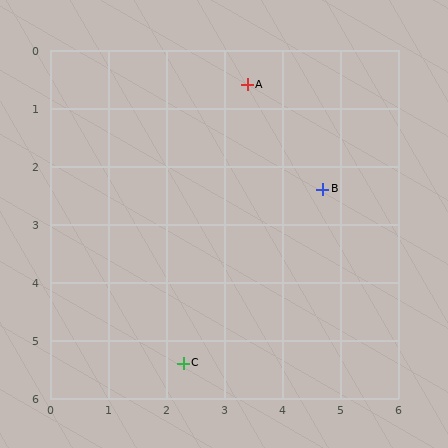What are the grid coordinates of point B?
Point B is at approximately (4.7, 2.4).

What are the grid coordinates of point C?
Point C is at approximately (2.3, 5.4).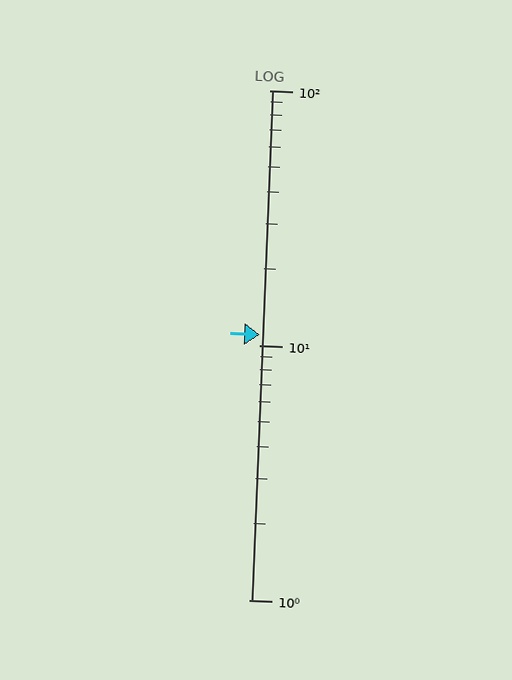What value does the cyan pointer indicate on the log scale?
The pointer indicates approximately 11.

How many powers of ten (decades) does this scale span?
The scale spans 2 decades, from 1 to 100.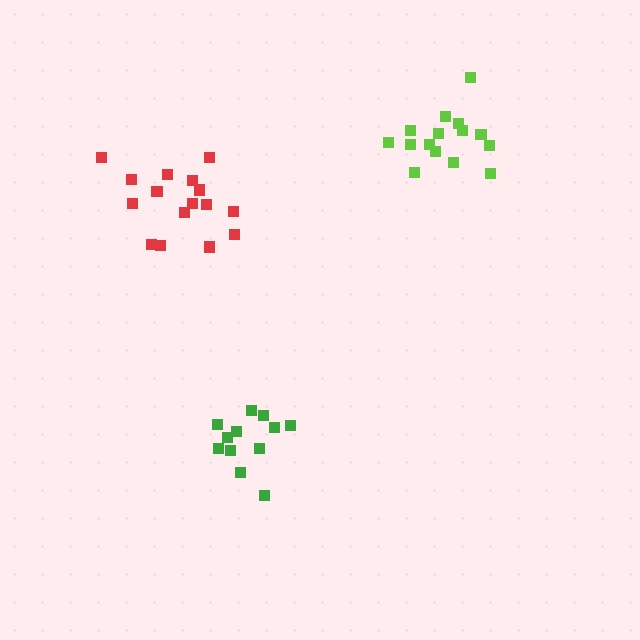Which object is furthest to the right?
The lime cluster is rightmost.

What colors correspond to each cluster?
The clusters are colored: green, red, lime.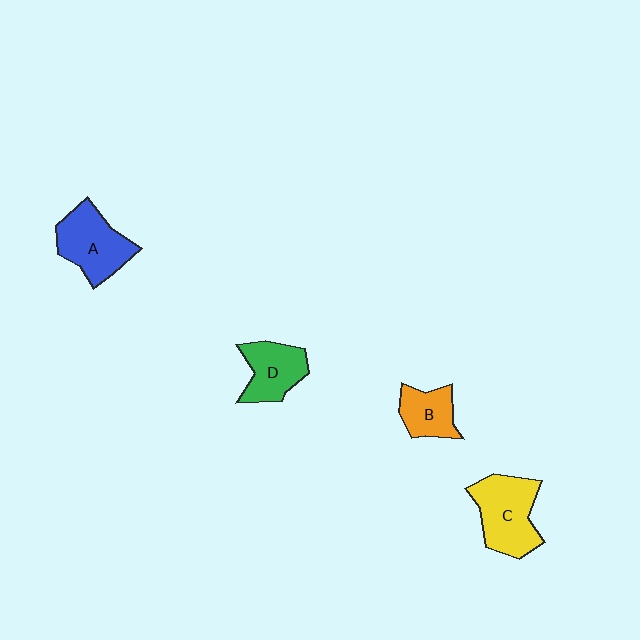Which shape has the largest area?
Shape C (yellow).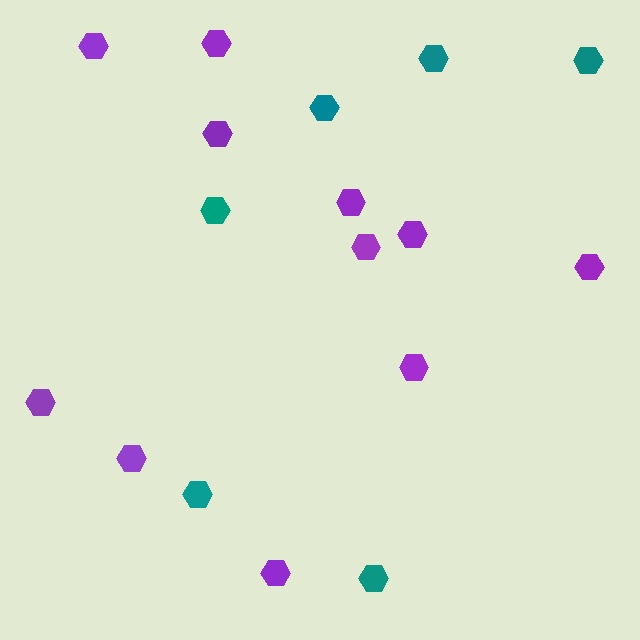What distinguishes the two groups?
There are 2 groups: one group of purple hexagons (11) and one group of teal hexagons (6).